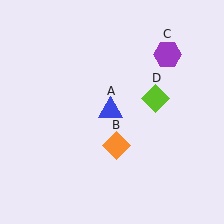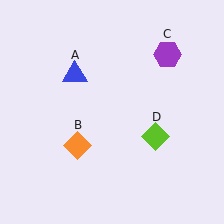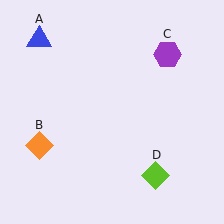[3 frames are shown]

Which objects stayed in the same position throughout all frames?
Purple hexagon (object C) remained stationary.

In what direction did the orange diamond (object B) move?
The orange diamond (object B) moved left.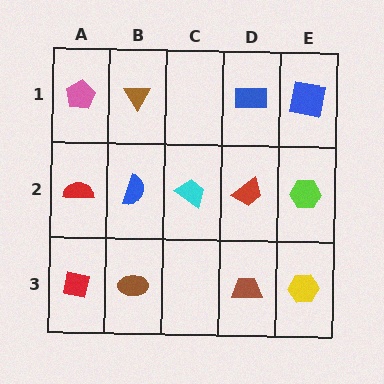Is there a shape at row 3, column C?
No, that cell is empty.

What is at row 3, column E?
A yellow hexagon.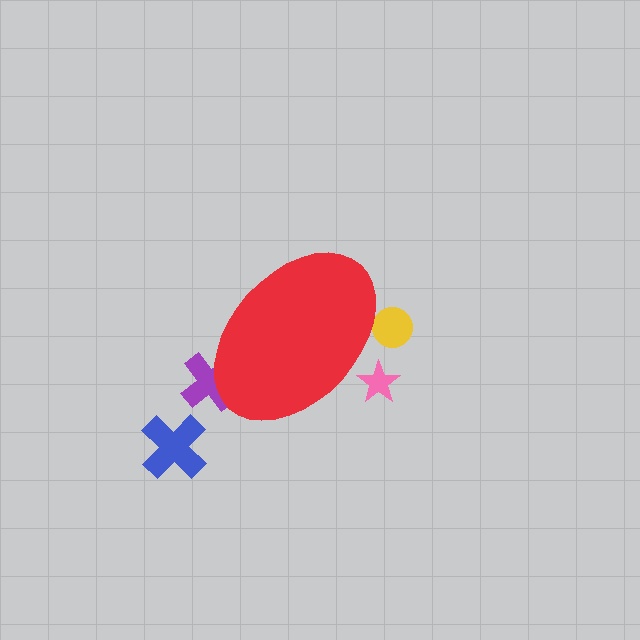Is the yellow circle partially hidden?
Yes, the yellow circle is partially hidden behind the red ellipse.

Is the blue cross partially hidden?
No, the blue cross is fully visible.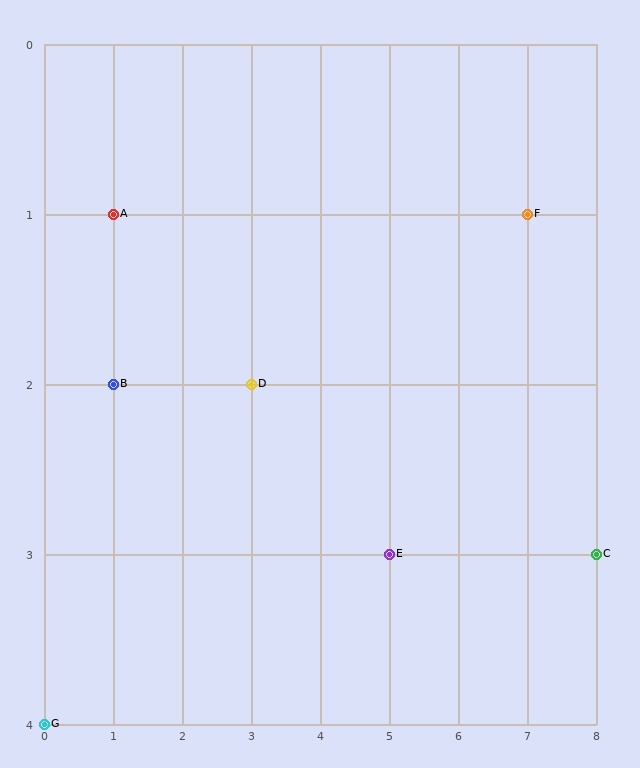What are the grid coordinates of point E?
Point E is at grid coordinates (5, 3).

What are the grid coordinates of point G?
Point G is at grid coordinates (0, 4).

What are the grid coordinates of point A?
Point A is at grid coordinates (1, 1).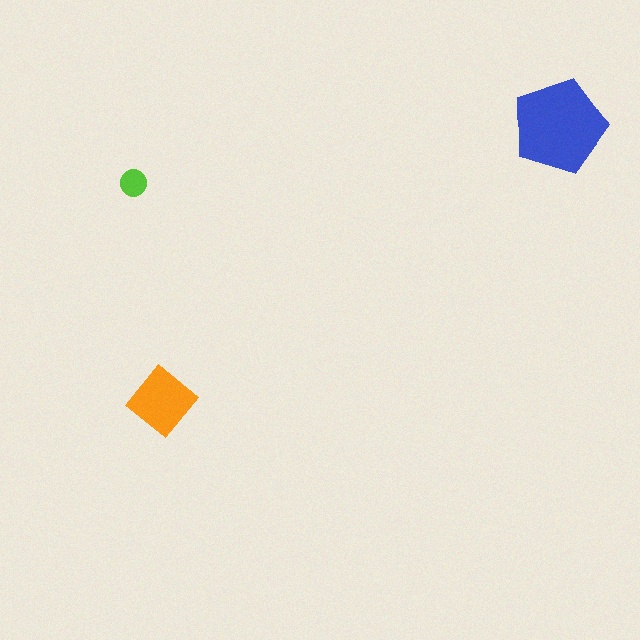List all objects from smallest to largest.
The lime circle, the orange diamond, the blue pentagon.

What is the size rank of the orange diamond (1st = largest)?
2nd.